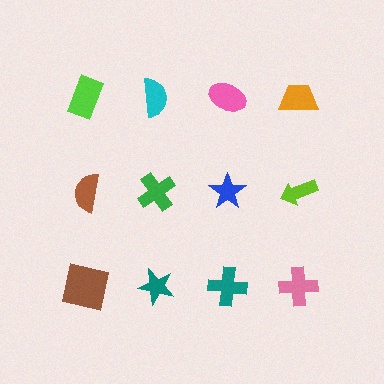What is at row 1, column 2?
A cyan semicircle.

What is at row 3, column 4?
A pink cross.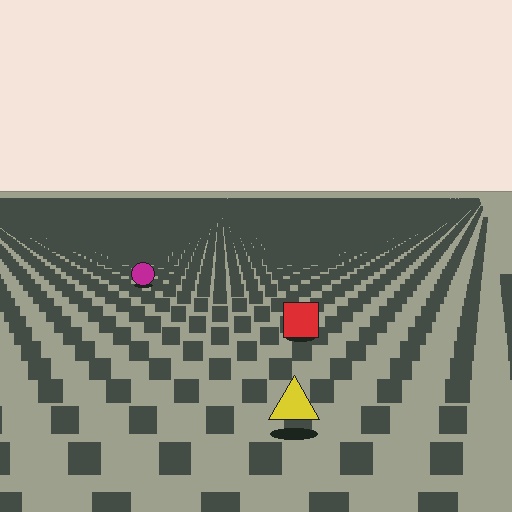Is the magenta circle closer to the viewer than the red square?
No. The red square is closer — you can tell from the texture gradient: the ground texture is coarser near it.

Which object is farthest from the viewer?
The magenta circle is farthest from the viewer. It appears smaller and the ground texture around it is denser.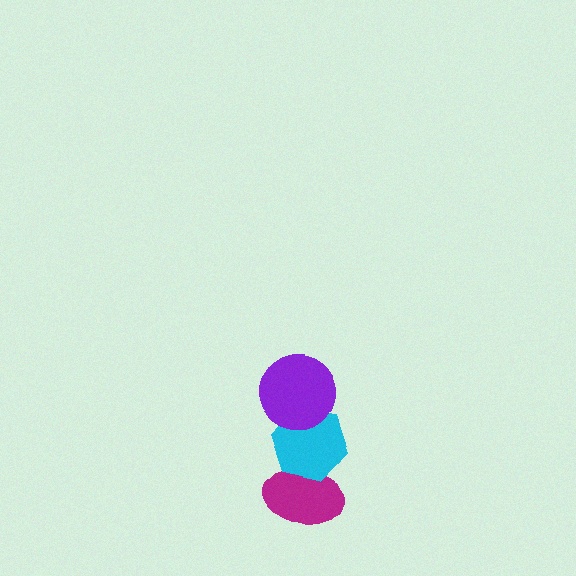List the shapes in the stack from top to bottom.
From top to bottom: the purple circle, the cyan hexagon, the magenta ellipse.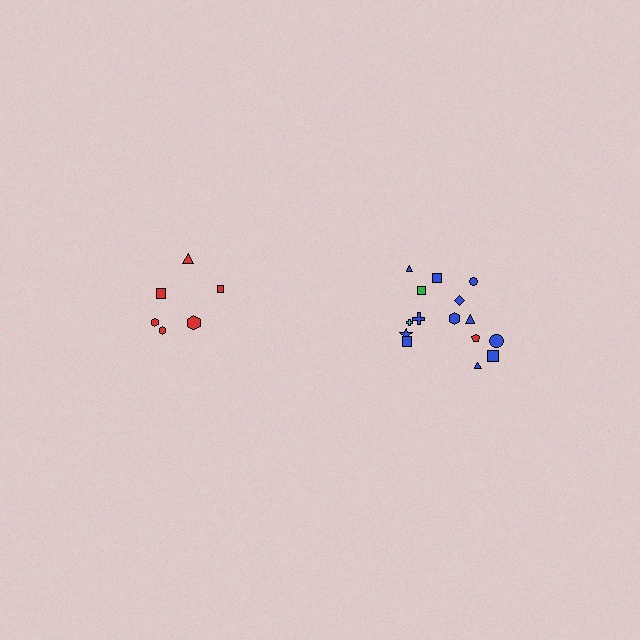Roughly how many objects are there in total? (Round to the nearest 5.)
Roughly 20 objects in total.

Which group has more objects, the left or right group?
The right group.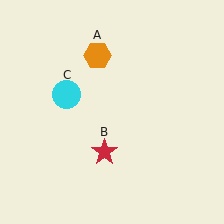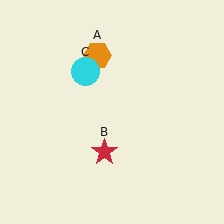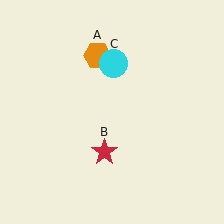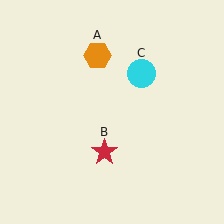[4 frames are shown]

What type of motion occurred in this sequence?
The cyan circle (object C) rotated clockwise around the center of the scene.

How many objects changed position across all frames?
1 object changed position: cyan circle (object C).